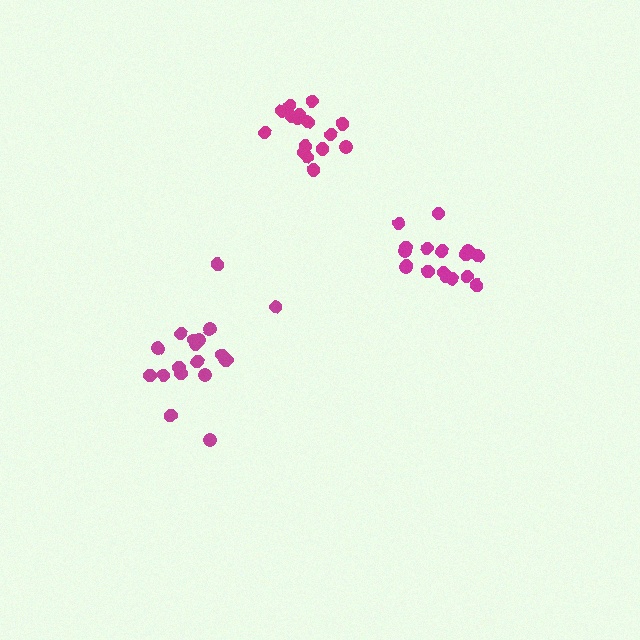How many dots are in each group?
Group 1: 18 dots, Group 2: 18 dots, Group 3: 16 dots (52 total).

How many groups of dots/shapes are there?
There are 3 groups.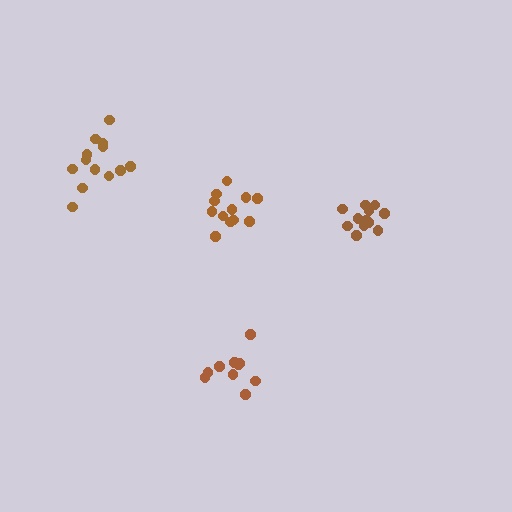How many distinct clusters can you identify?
There are 4 distinct clusters.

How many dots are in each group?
Group 1: 10 dots, Group 2: 12 dots, Group 3: 13 dots, Group 4: 13 dots (48 total).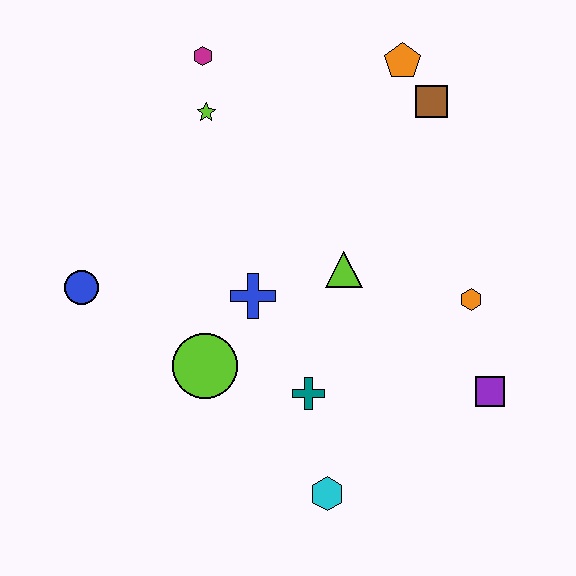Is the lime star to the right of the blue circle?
Yes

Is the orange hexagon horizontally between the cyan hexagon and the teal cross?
No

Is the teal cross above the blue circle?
No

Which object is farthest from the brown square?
The cyan hexagon is farthest from the brown square.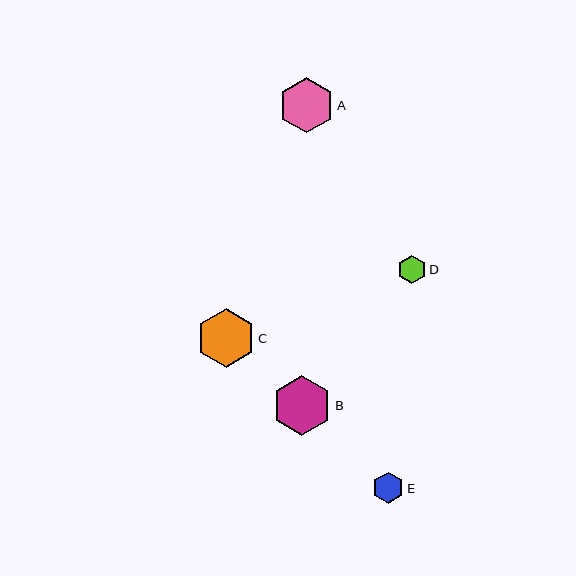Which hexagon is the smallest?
Hexagon D is the smallest with a size of approximately 28 pixels.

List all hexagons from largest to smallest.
From largest to smallest: B, C, A, E, D.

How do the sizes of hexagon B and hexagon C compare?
Hexagon B and hexagon C are approximately the same size.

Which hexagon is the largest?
Hexagon B is the largest with a size of approximately 59 pixels.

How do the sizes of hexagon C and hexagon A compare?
Hexagon C and hexagon A are approximately the same size.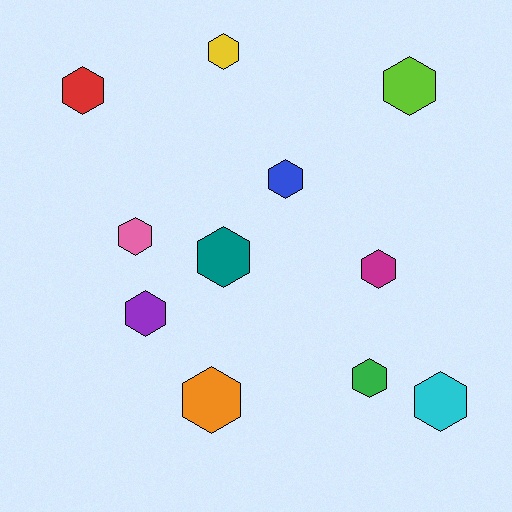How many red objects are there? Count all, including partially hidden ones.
There is 1 red object.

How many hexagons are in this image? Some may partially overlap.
There are 11 hexagons.